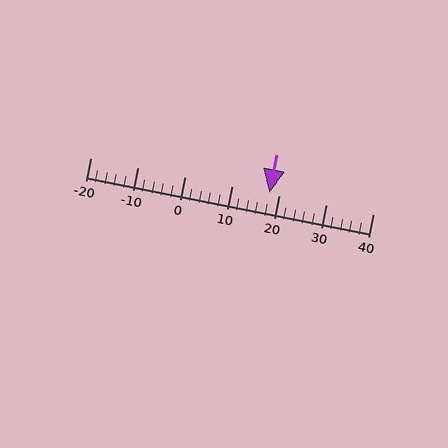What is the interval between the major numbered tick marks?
The major tick marks are spaced 10 units apart.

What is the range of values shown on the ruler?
The ruler shows values from -20 to 40.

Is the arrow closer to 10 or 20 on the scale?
The arrow is closer to 20.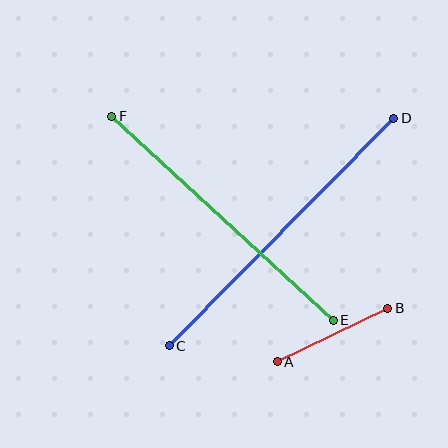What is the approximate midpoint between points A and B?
The midpoint is at approximately (332, 335) pixels.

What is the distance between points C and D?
The distance is approximately 320 pixels.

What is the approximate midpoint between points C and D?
The midpoint is at approximately (282, 232) pixels.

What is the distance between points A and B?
The distance is approximately 123 pixels.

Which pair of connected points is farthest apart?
Points C and D are farthest apart.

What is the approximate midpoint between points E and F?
The midpoint is at approximately (223, 218) pixels.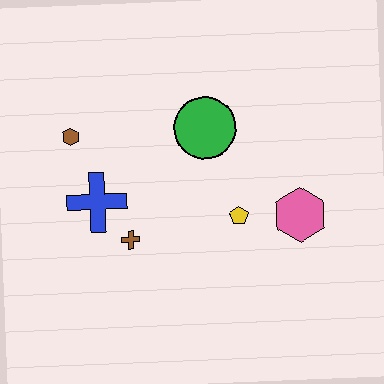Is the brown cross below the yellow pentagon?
Yes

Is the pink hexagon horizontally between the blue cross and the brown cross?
No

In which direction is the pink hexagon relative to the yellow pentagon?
The pink hexagon is to the right of the yellow pentagon.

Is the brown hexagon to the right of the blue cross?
No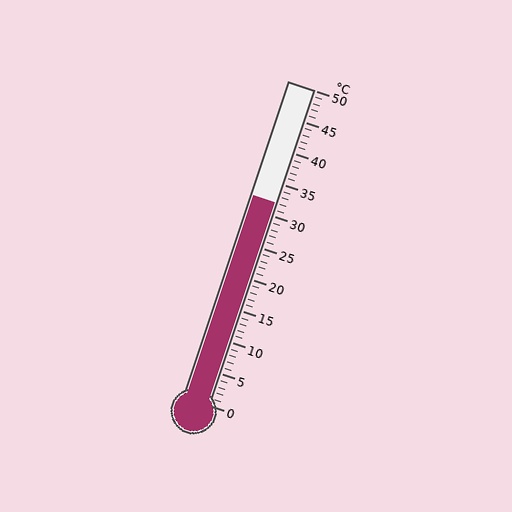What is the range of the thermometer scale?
The thermometer scale ranges from 0°C to 50°C.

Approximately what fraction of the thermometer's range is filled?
The thermometer is filled to approximately 65% of its range.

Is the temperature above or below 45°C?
The temperature is below 45°C.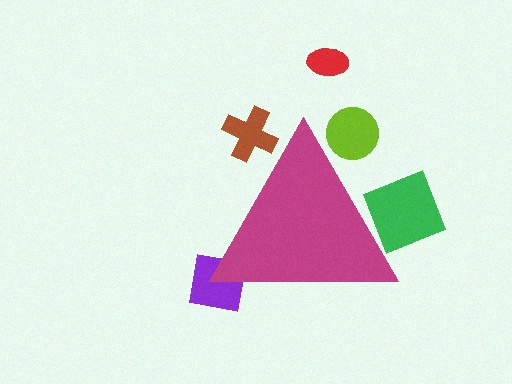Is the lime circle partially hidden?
Yes, the lime circle is partially hidden behind the magenta triangle.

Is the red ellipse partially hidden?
No, the red ellipse is fully visible.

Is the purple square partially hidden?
Yes, the purple square is partially hidden behind the magenta triangle.